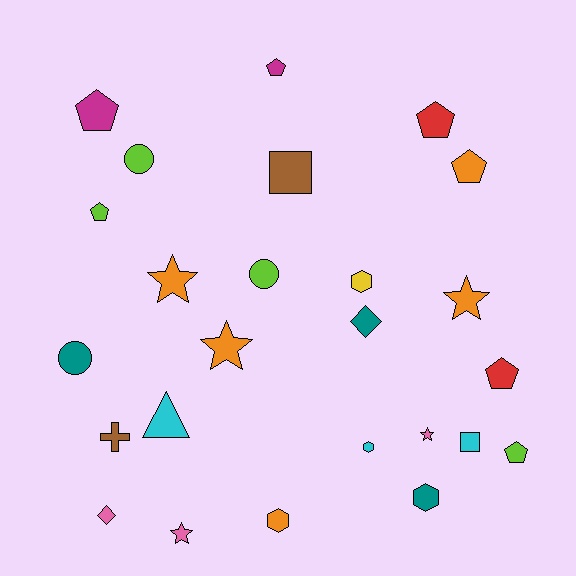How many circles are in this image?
There are 3 circles.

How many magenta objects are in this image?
There are 2 magenta objects.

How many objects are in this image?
There are 25 objects.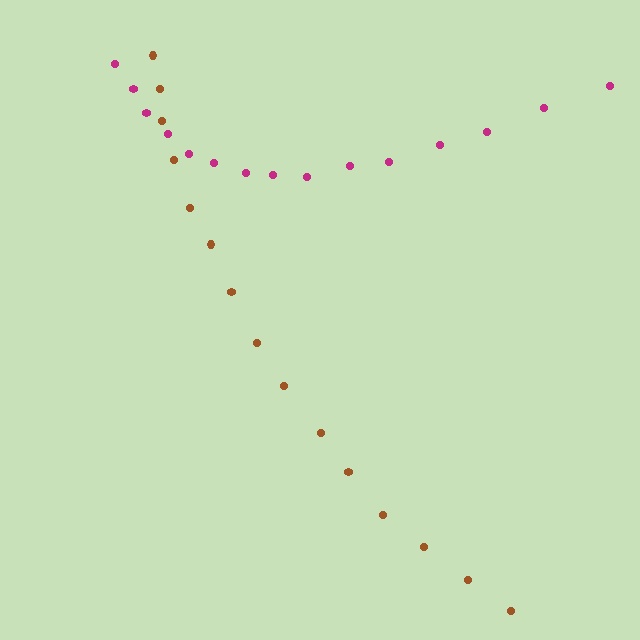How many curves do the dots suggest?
There are 2 distinct paths.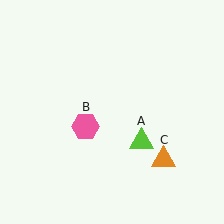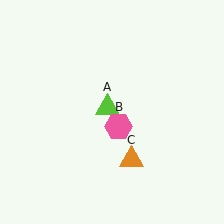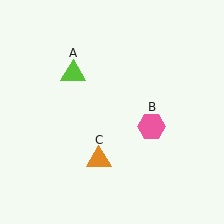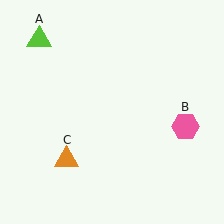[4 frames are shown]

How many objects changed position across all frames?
3 objects changed position: lime triangle (object A), pink hexagon (object B), orange triangle (object C).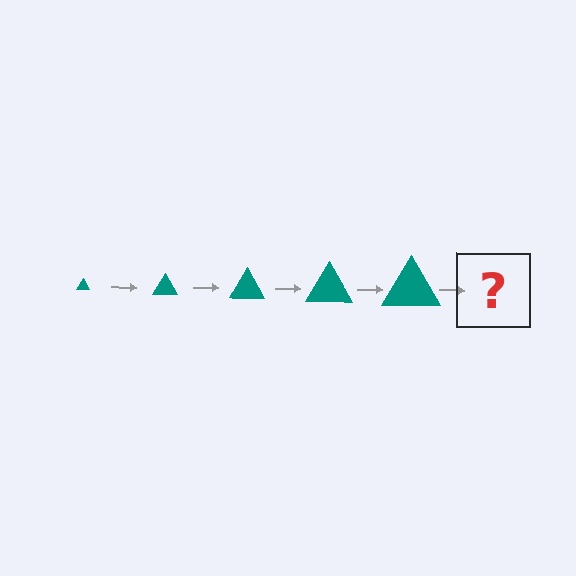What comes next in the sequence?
The next element should be a teal triangle, larger than the previous one.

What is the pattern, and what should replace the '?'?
The pattern is that the triangle gets progressively larger each step. The '?' should be a teal triangle, larger than the previous one.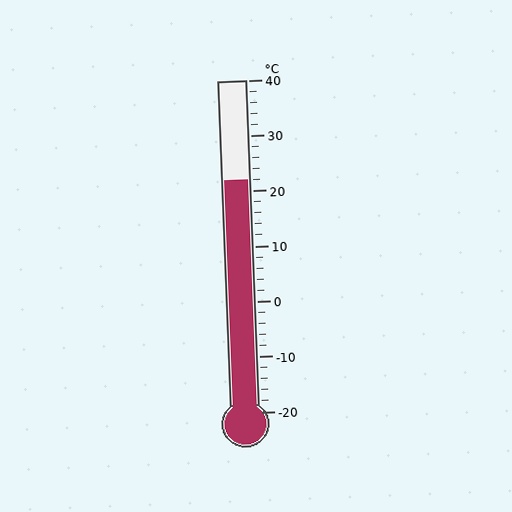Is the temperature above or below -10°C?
The temperature is above -10°C.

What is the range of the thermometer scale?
The thermometer scale ranges from -20°C to 40°C.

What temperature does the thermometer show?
The thermometer shows approximately 22°C.